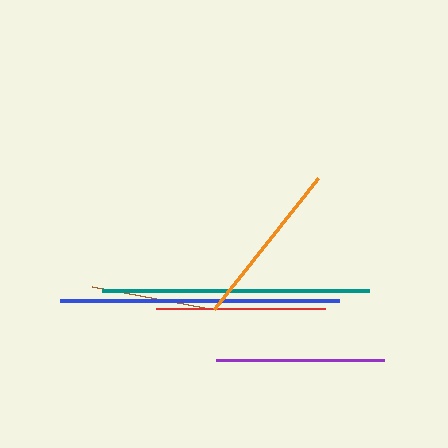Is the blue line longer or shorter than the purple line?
The blue line is longer than the purple line.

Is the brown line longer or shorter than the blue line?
The blue line is longer than the brown line.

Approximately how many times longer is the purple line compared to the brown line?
The purple line is approximately 1.5 times the length of the brown line.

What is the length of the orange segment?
The orange segment is approximately 168 pixels long.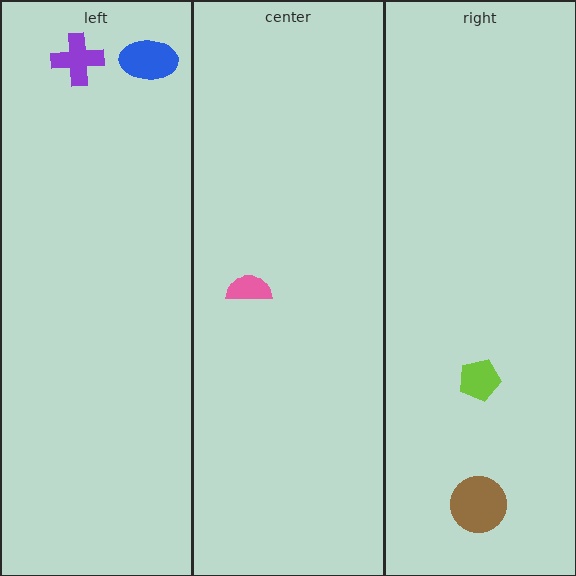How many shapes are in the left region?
2.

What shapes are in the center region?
The pink semicircle.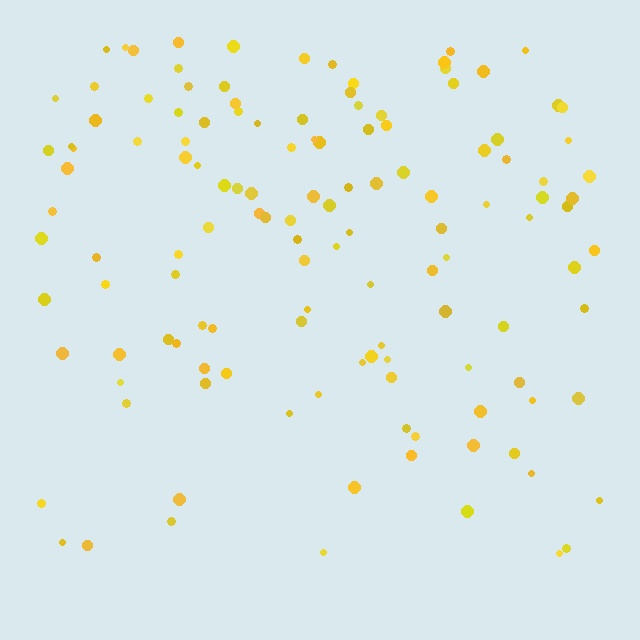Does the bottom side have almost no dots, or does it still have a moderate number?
Still a moderate number, just noticeably fewer than the top.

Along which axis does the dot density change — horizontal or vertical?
Vertical.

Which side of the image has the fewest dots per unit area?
The bottom.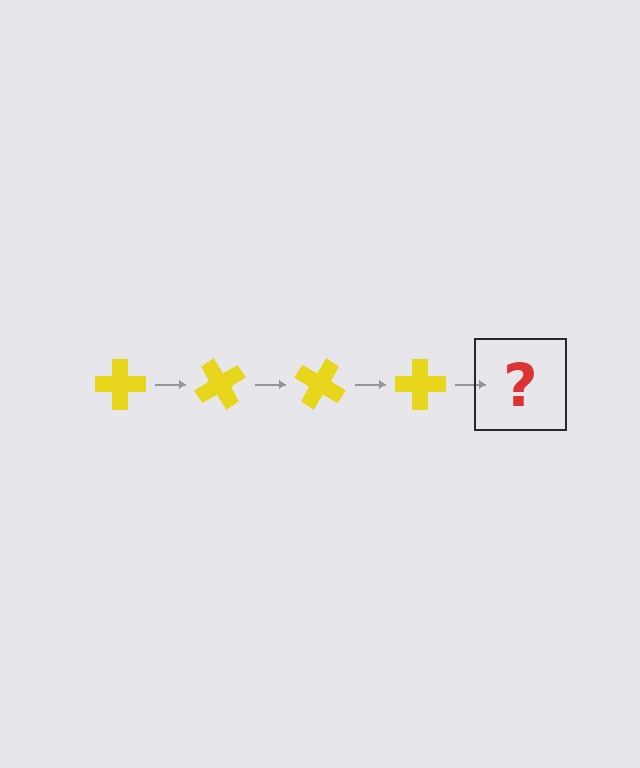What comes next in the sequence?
The next element should be a yellow cross rotated 240 degrees.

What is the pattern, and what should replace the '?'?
The pattern is that the cross rotates 60 degrees each step. The '?' should be a yellow cross rotated 240 degrees.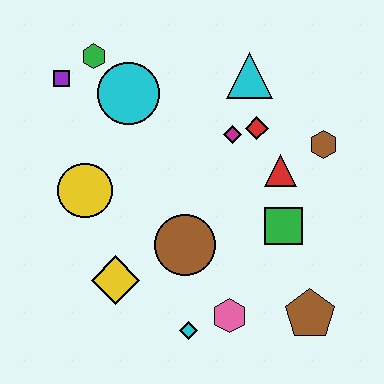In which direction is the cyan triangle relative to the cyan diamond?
The cyan triangle is above the cyan diamond.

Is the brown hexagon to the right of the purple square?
Yes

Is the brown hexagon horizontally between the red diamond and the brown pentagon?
No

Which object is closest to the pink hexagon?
The cyan diamond is closest to the pink hexagon.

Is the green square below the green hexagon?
Yes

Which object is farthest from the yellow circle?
The brown pentagon is farthest from the yellow circle.